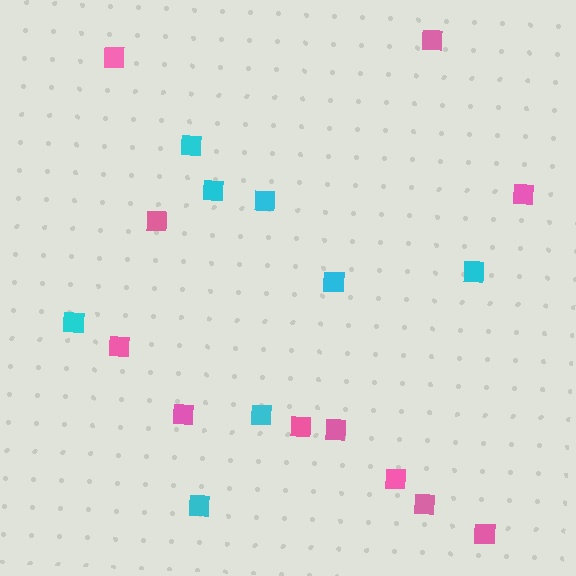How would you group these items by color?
There are 2 groups: one group of cyan squares (8) and one group of pink squares (11).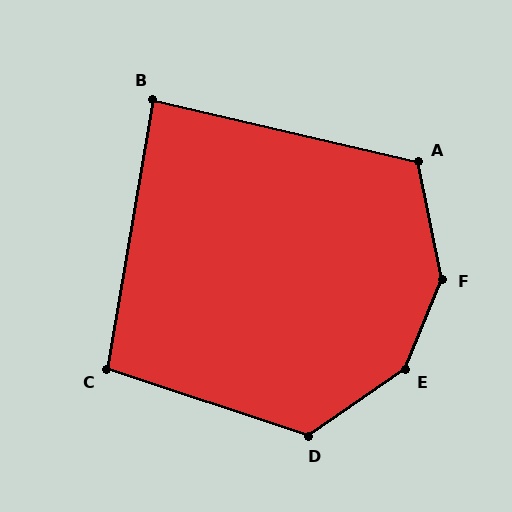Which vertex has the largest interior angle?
E, at approximately 147 degrees.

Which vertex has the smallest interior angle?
B, at approximately 86 degrees.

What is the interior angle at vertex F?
Approximately 146 degrees (obtuse).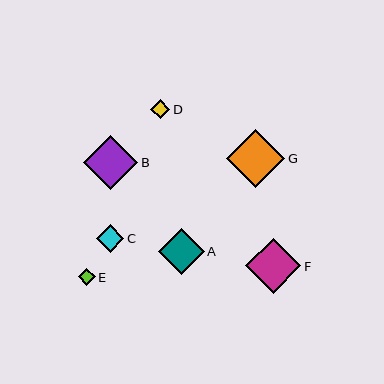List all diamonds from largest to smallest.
From largest to smallest: G, F, B, A, C, D, E.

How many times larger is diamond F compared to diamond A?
Diamond F is approximately 1.2 times the size of diamond A.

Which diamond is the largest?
Diamond G is the largest with a size of approximately 58 pixels.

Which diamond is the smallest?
Diamond E is the smallest with a size of approximately 17 pixels.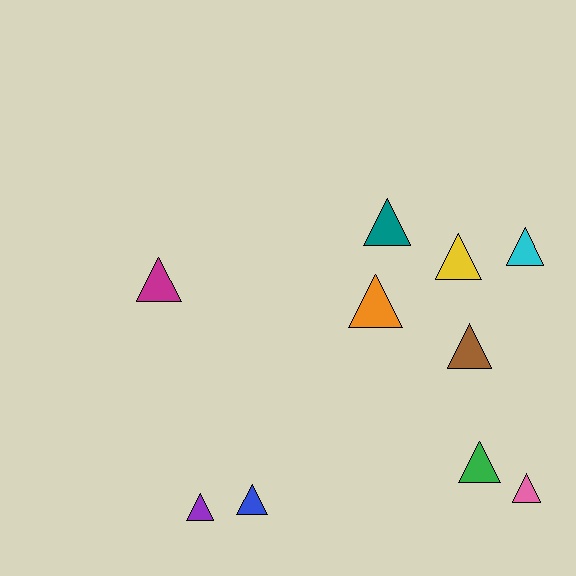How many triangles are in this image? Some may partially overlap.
There are 10 triangles.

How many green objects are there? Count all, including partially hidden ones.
There is 1 green object.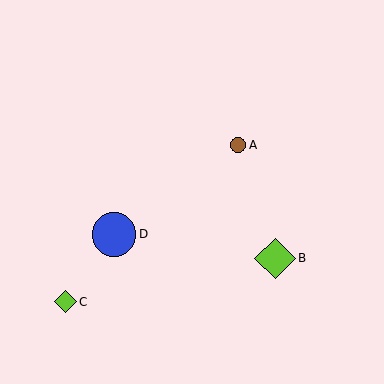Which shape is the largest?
The blue circle (labeled D) is the largest.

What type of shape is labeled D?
Shape D is a blue circle.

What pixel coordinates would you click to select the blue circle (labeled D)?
Click at (114, 234) to select the blue circle D.